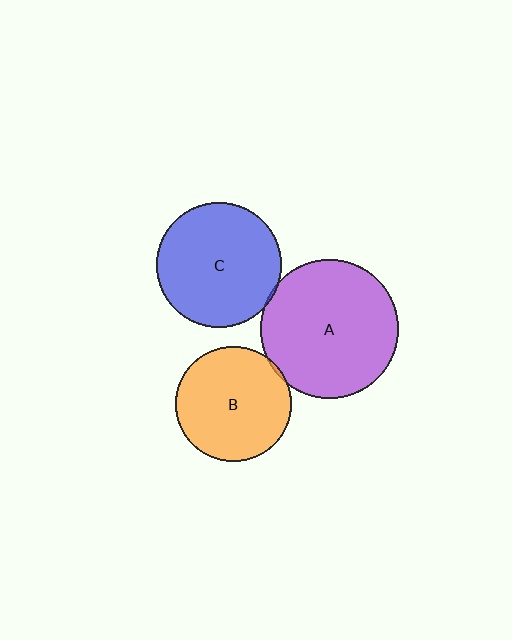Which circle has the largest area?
Circle A (purple).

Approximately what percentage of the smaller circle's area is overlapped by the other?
Approximately 5%.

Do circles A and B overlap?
Yes.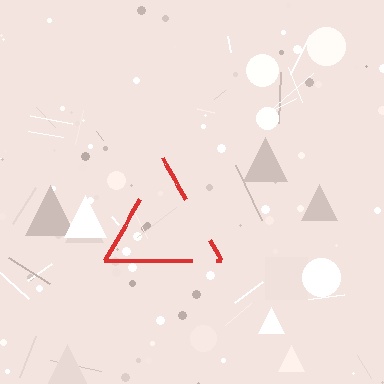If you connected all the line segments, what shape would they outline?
They would outline a triangle.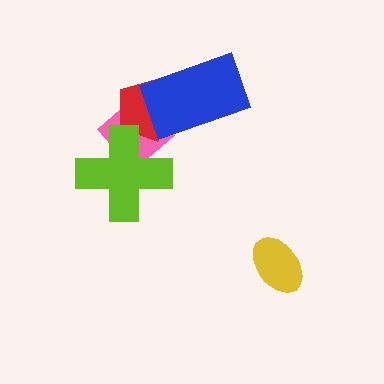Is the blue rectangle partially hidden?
No, no other shape covers it.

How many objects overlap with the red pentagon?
3 objects overlap with the red pentagon.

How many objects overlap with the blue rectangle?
2 objects overlap with the blue rectangle.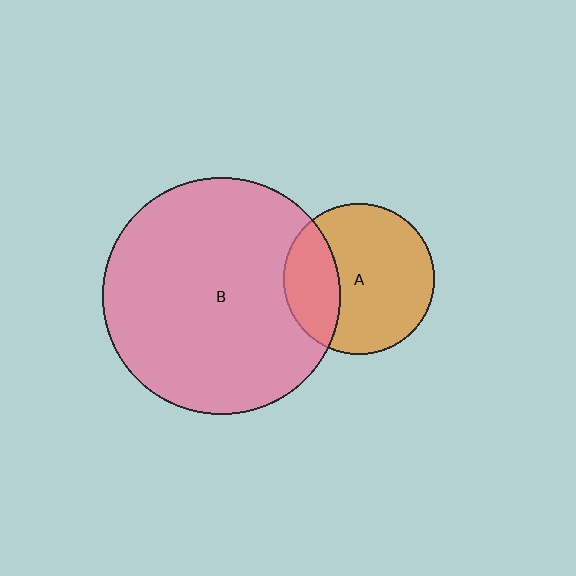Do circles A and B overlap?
Yes.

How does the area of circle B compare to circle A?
Approximately 2.5 times.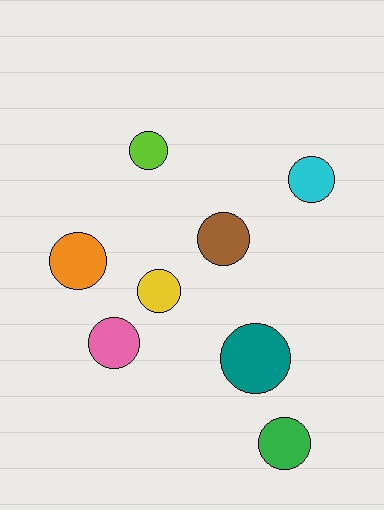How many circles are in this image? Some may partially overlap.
There are 8 circles.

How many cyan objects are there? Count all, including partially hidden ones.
There is 1 cyan object.